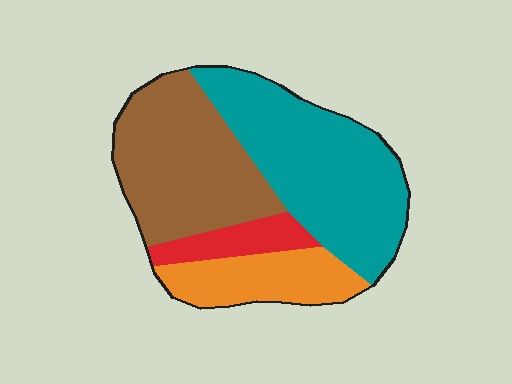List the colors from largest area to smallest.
From largest to smallest: teal, brown, orange, red.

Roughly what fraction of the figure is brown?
Brown takes up about one third (1/3) of the figure.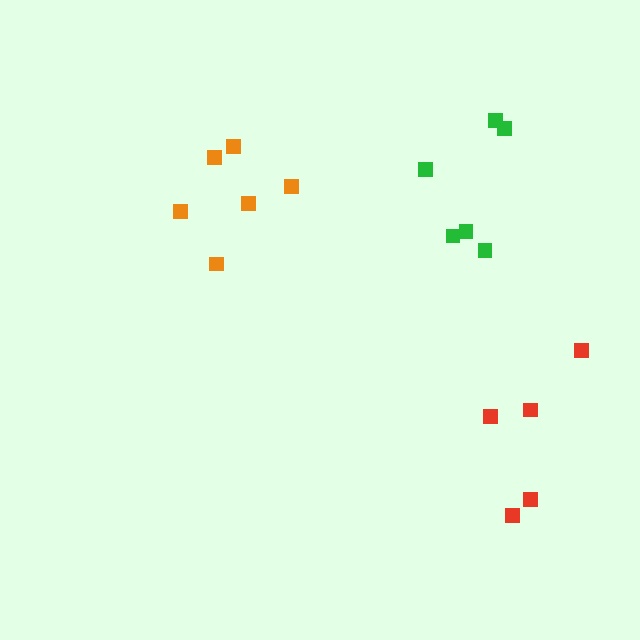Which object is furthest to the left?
The orange cluster is leftmost.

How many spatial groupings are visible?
There are 3 spatial groupings.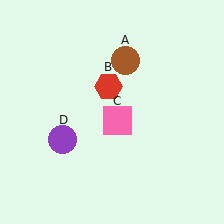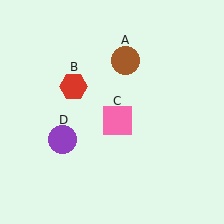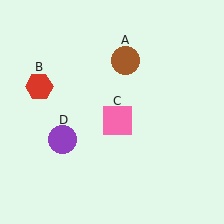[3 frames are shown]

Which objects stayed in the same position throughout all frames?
Brown circle (object A) and pink square (object C) and purple circle (object D) remained stationary.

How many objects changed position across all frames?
1 object changed position: red hexagon (object B).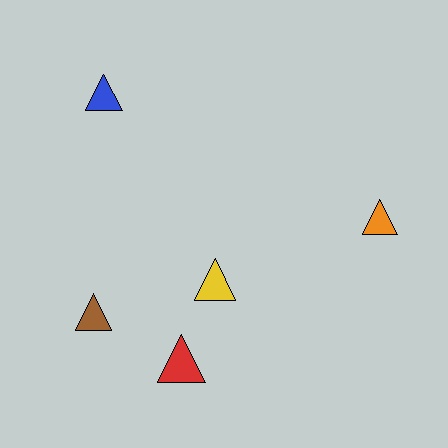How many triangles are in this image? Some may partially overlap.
There are 5 triangles.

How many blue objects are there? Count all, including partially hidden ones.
There is 1 blue object.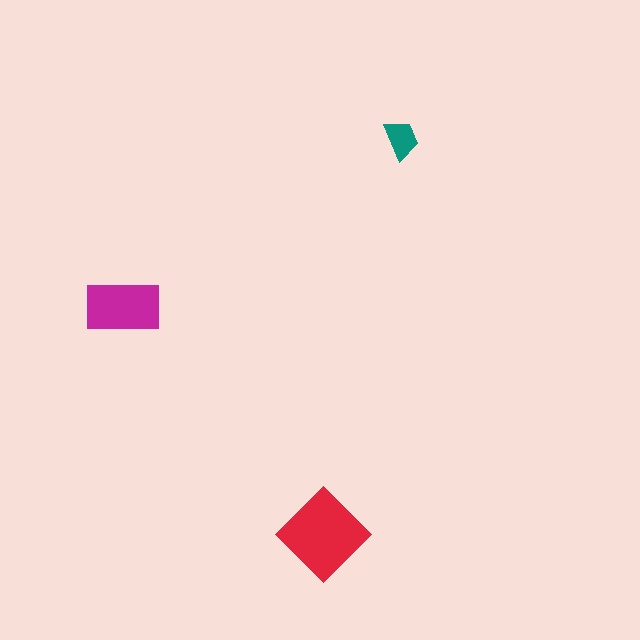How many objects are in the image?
There are 3 objects in the image.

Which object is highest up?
The teal trapezoid is topmost.